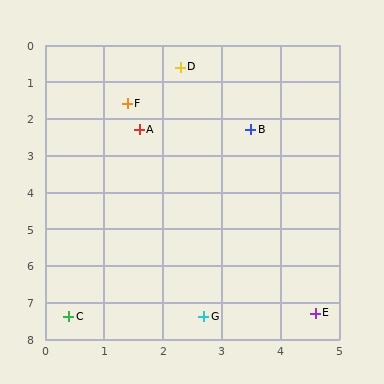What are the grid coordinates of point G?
Point G is at approximately (2.7, 7.4).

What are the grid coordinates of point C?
Point C is at approximately (0.4, 7.4).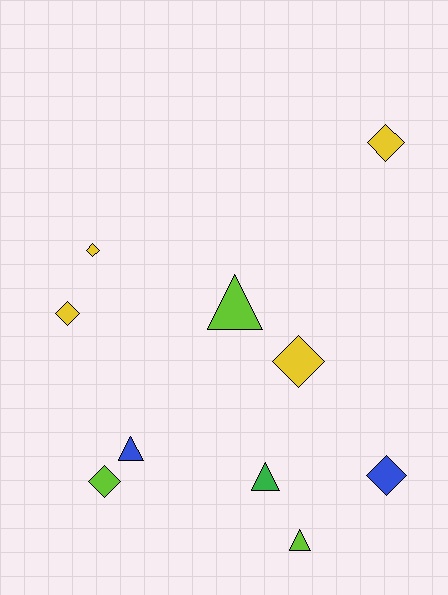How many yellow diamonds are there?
There are 4 yellow diamonds.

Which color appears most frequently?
Yellow, with 4 objects.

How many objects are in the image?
There are 10 objects.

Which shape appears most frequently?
Diamond, with 6 objects.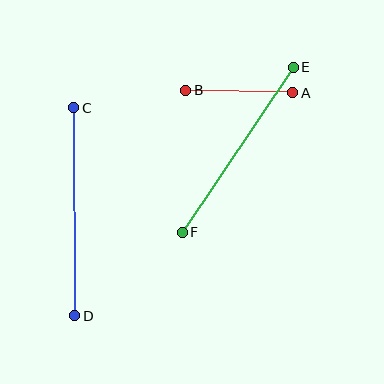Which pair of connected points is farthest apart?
Points C and D are farthest apart.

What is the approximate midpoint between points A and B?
The midpoint is at approximately (239, 92) pixels.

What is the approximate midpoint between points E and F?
The midpoint is at approximately (238, 150) pixels.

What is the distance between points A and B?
The distance is approximately 107 pixels.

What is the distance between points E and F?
The distance is approximately 199 pixels.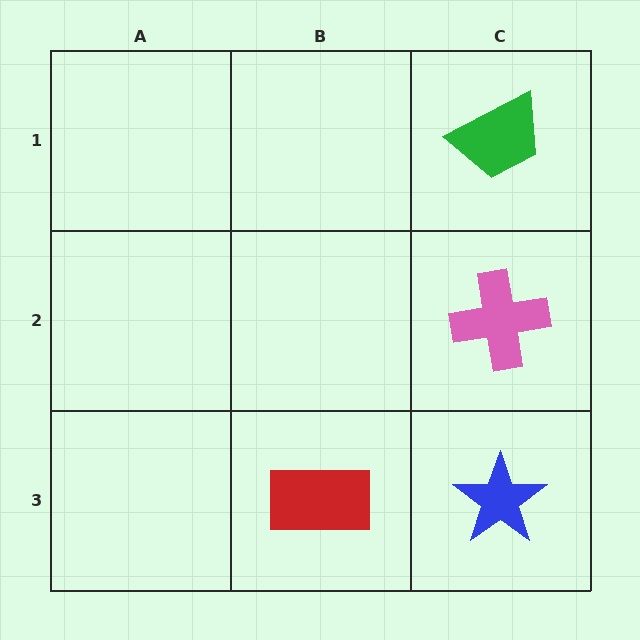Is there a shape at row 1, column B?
No, that cell is empty.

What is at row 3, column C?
A blue star.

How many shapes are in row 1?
1 shape.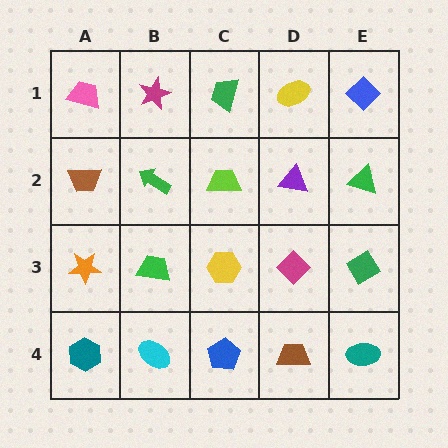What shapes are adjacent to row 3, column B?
A green arrow (row 2, column B), a cyan ellipse (row 4, column B), an orange star (row 3, column A), a yellow hexagon (row 3, column C).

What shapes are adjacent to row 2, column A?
A pink trapezoid (row 1, column A), an orange star (row 3, column A), a green arrow (row 2, column B).